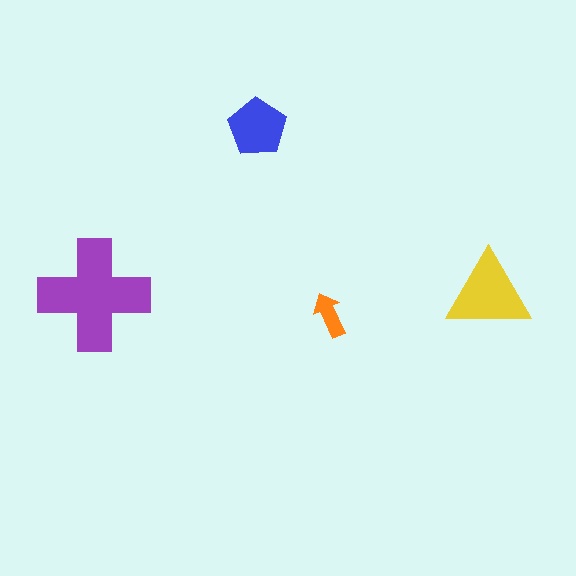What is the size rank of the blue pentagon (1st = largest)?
3rd.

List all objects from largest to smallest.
The purple cross, the yellow triangle, the blue pentagon, the orange arrow.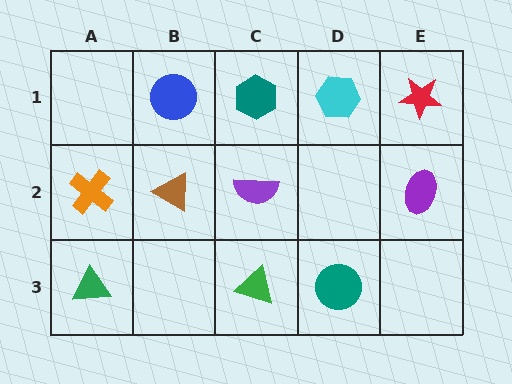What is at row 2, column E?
A purple ellipse.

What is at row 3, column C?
A green triangle.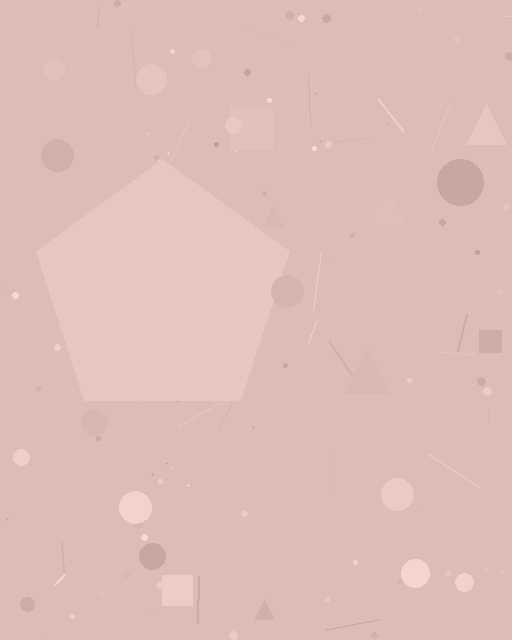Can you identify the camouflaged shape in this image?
The camouflaged shape is a pentagon.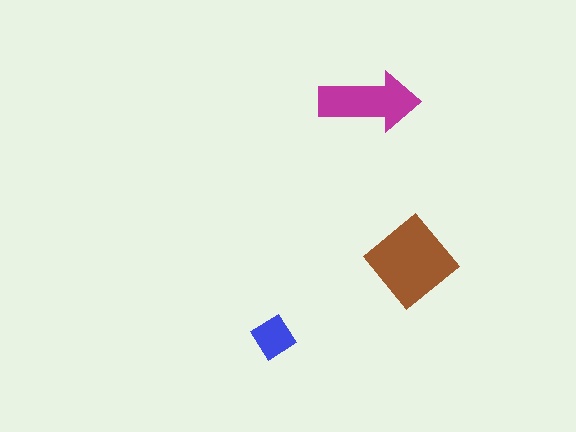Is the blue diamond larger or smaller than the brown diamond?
Smaller.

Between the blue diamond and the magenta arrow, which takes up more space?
The magenta arrow.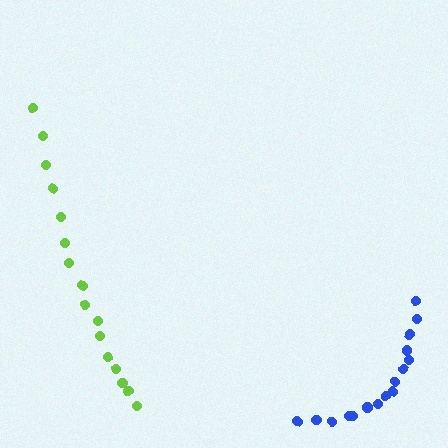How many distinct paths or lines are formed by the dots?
There are 2 distinct paths.